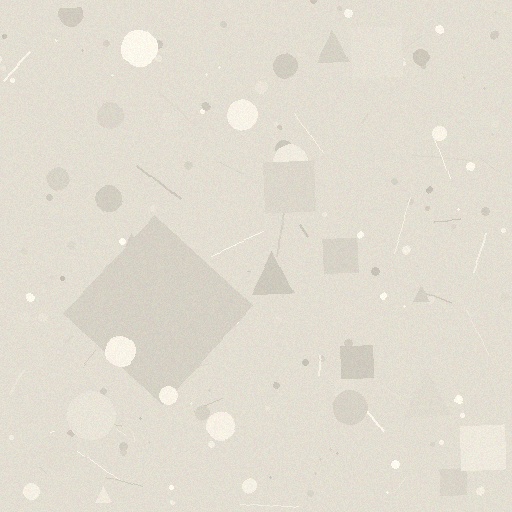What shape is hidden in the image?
A diamond is hidden in the image.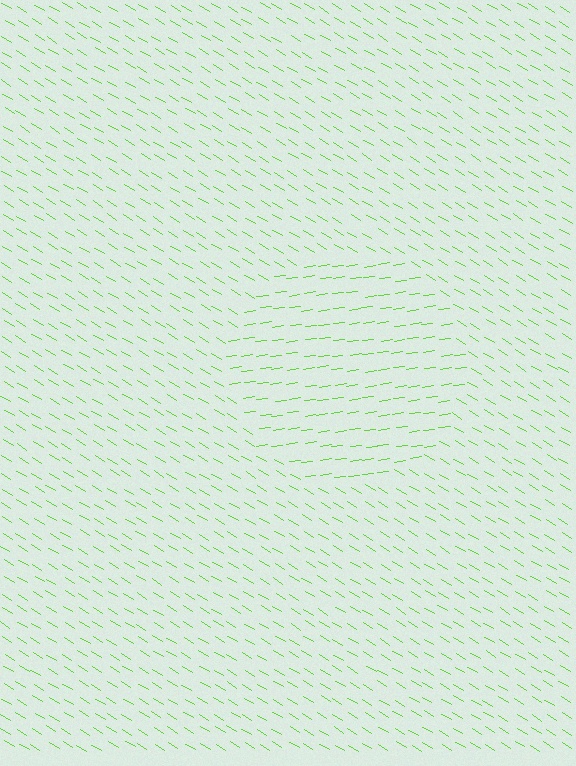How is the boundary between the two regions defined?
The boundary is defined purely by a change in line orientation (approximately 39 degrees difference). All lines are the same color and thickness.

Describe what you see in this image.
The image is filled with small lime line segments. A circle region in the image has lines oriented differently from the surrounding lines, creating a visible texture boundary.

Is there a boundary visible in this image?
Yes, there is a texture boundary formed by a change in line orientation.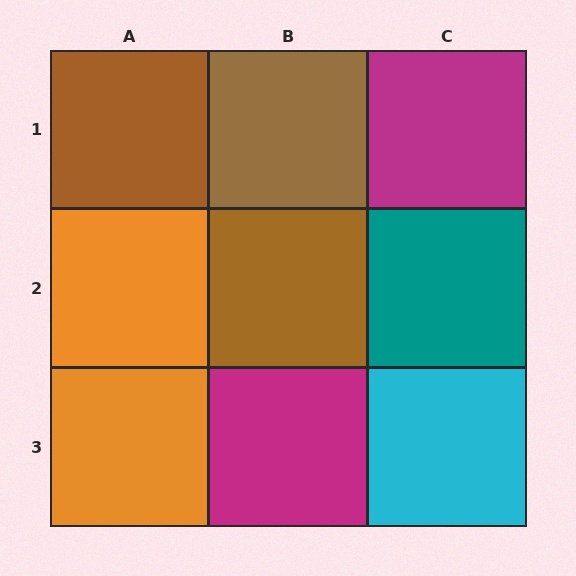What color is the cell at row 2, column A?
Orange.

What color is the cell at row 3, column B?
Magenta.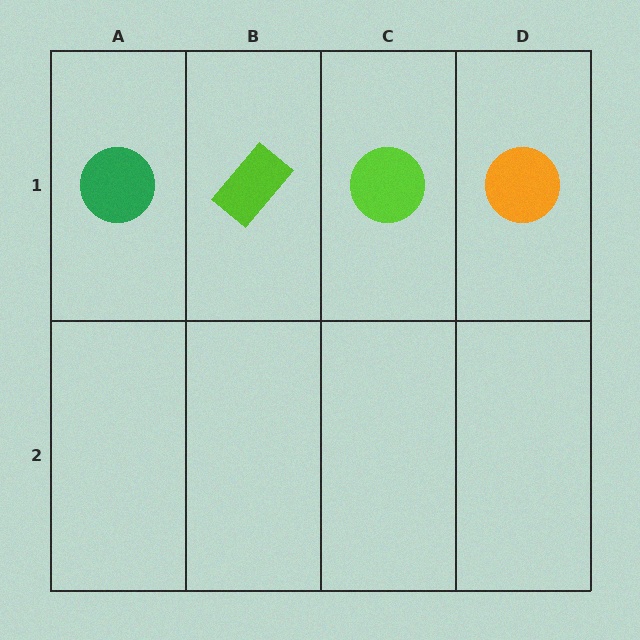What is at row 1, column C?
A lime circle.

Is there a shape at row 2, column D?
No, that cell is empty.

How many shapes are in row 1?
4 shapes.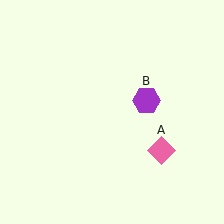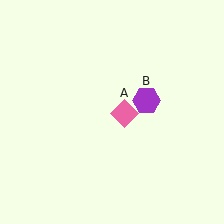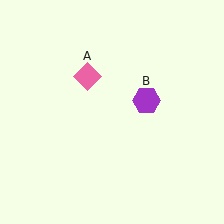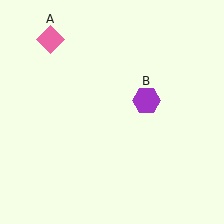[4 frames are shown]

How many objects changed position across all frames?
1 object changed position: pink diamond (object A).